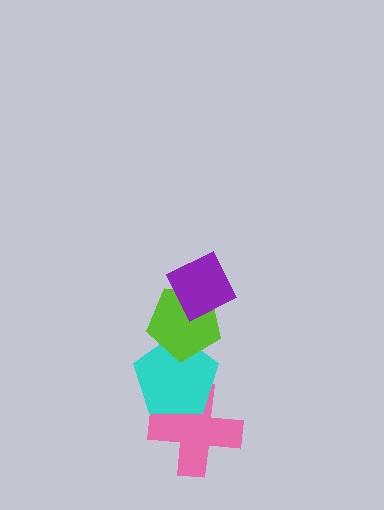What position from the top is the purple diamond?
The purple diamond is 1st from the top.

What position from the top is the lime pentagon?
The lime pentagon is 2nd from the top.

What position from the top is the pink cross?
The pink cross is 4th from the top.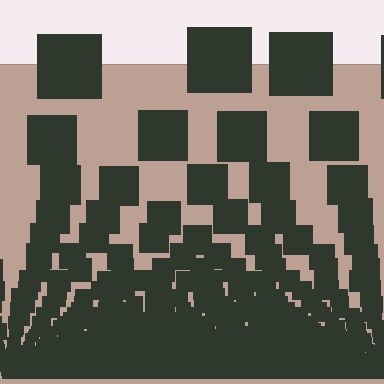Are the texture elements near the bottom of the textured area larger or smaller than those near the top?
Smaller. The gradient is inverted — elements near the bottom are smaller and denser.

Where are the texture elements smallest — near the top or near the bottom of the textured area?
Near the bottom.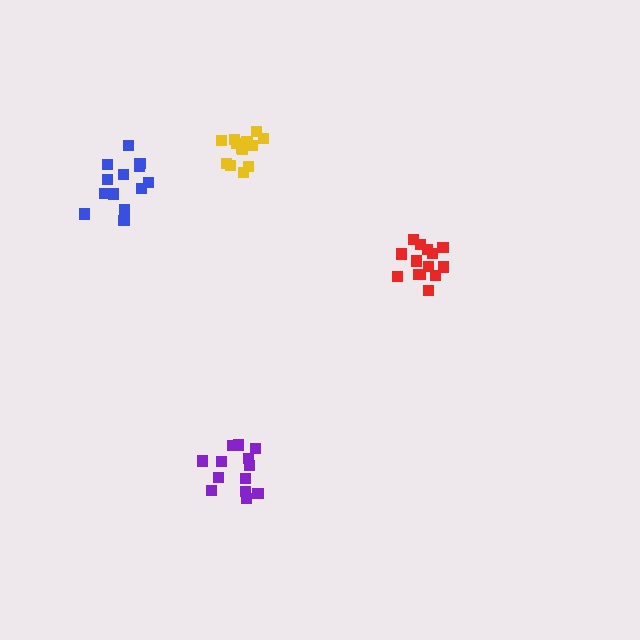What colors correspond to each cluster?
The clusters are colored: red, blue, purple, yellow.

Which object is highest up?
The yellow cluster is topmost.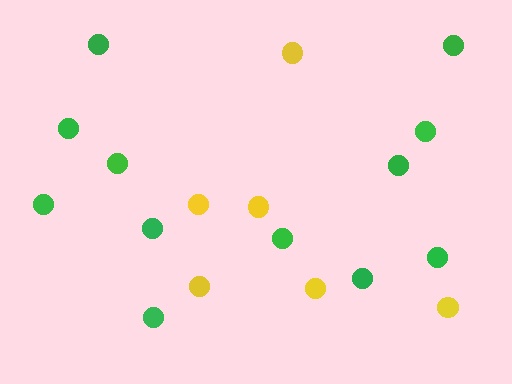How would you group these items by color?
There are 2 groups: one group of yellow circles (6) and one group of green circles (12).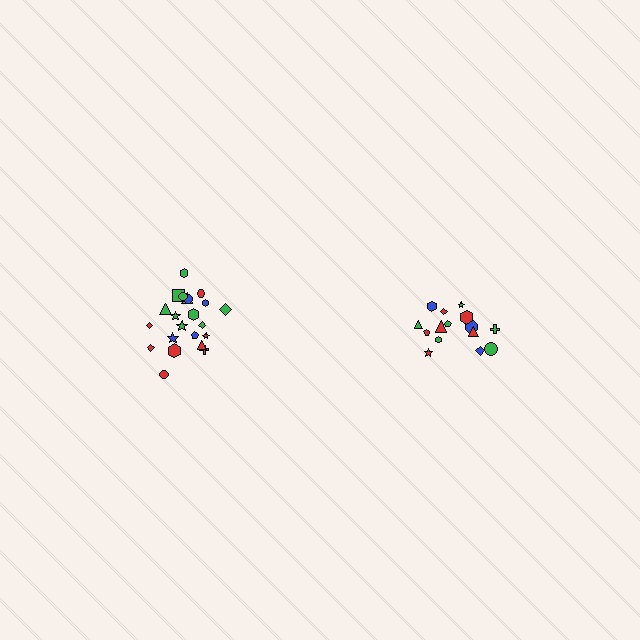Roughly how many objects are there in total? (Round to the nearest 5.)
Roughly 35 objects in total.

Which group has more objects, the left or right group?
The left group.